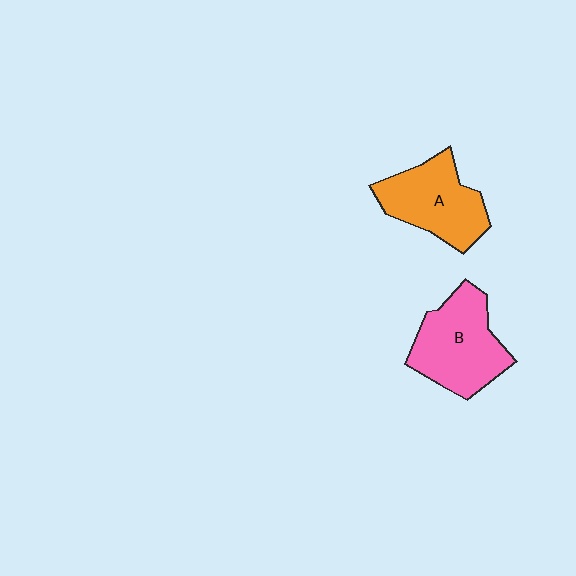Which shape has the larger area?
Shape B (pink).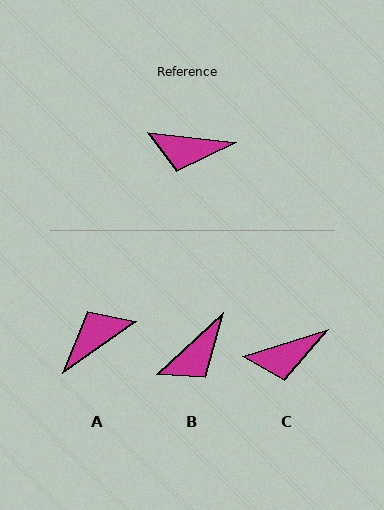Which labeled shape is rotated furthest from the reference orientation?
A, about 138 degrees away.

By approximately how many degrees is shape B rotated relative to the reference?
Approximately 49 degrees counter-clockwise.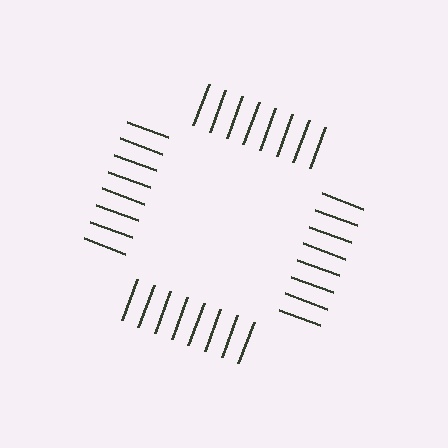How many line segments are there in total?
32 — 8 along each of the 4 edges.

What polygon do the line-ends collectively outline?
An illusory square — the line segments terminate on its edges but no continuous stroke is drawn.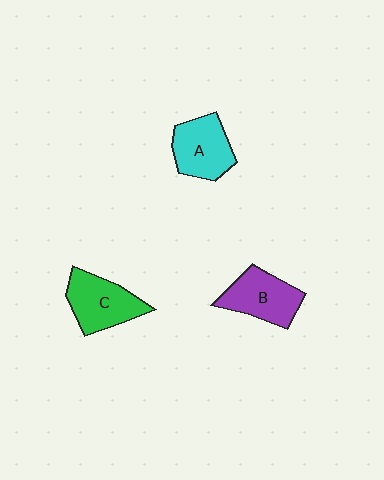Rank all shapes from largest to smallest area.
From largest to smallest: C (green), B (purple), A (cyan).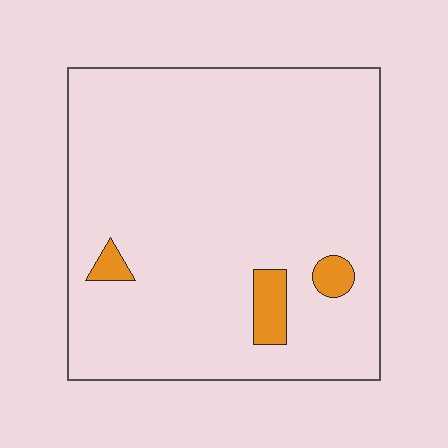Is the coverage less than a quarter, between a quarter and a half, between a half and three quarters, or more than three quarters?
Less than a quarter.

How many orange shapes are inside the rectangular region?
3.